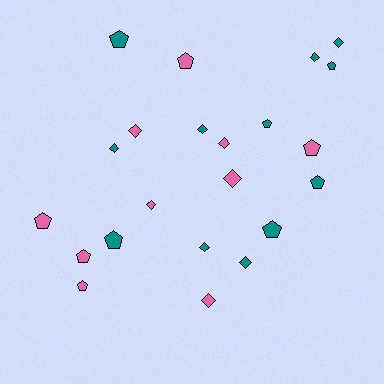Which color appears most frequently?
Teal, with 12 objects.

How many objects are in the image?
There are 22 objects.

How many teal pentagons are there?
There are 6 teal pentagons.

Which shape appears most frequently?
Pentagon, with 11 objects.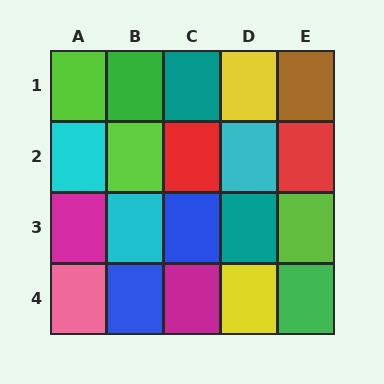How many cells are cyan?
3 cells are cyan.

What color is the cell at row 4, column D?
Yellow.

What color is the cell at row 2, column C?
Red.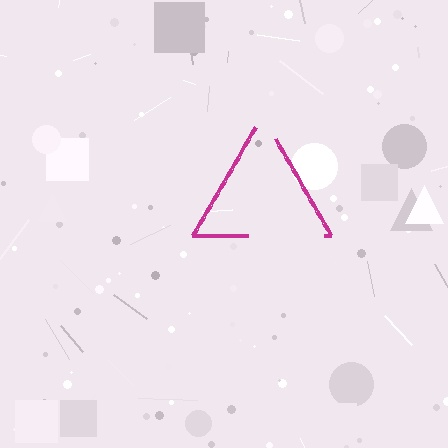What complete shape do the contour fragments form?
The contour fragments form a triangle.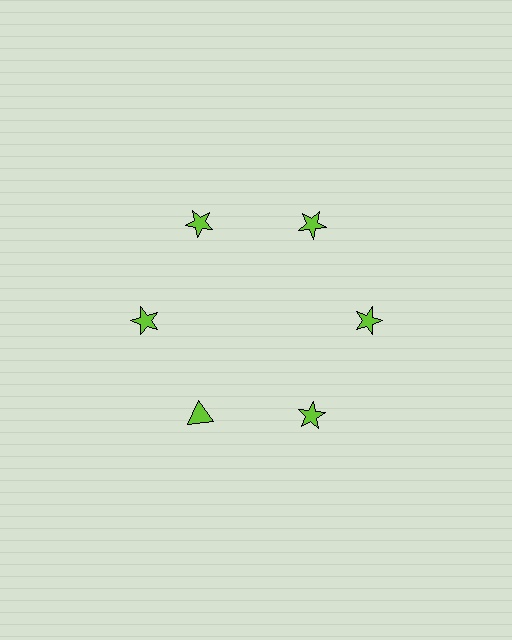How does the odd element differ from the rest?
It has a different shape: triangle instead of star.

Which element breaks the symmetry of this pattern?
The lime triangle at roughly the 7 o'clock position breaks the symmetry. All other shapes are lime stars.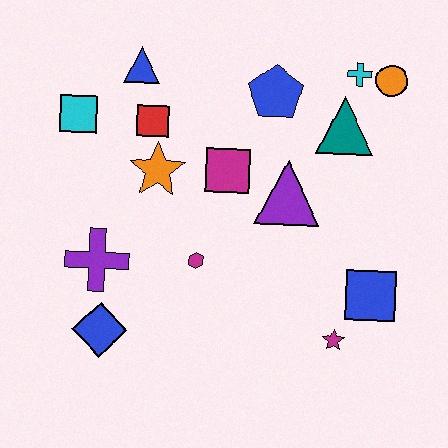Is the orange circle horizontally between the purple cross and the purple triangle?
No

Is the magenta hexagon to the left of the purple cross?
No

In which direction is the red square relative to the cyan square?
The red square is to the right of the cyan square.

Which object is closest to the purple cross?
The blue diamond is closest to the purple cross.